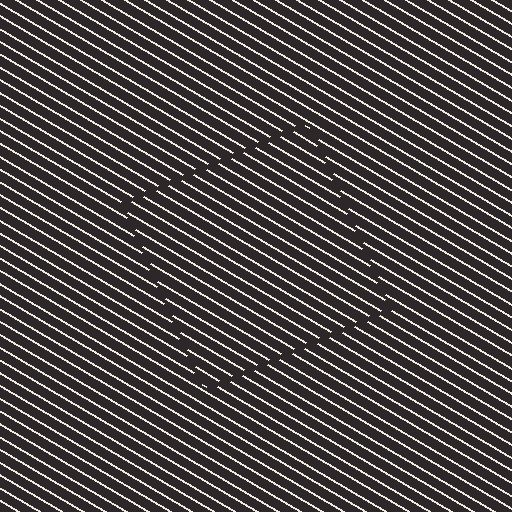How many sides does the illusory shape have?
4 sides — the line-ends trace a square.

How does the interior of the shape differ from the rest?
The interior of the shape contains the same grating, shifted by half a period — the contour is defined by the phase discontinuity where line-ends from the inner and outer gratings abut.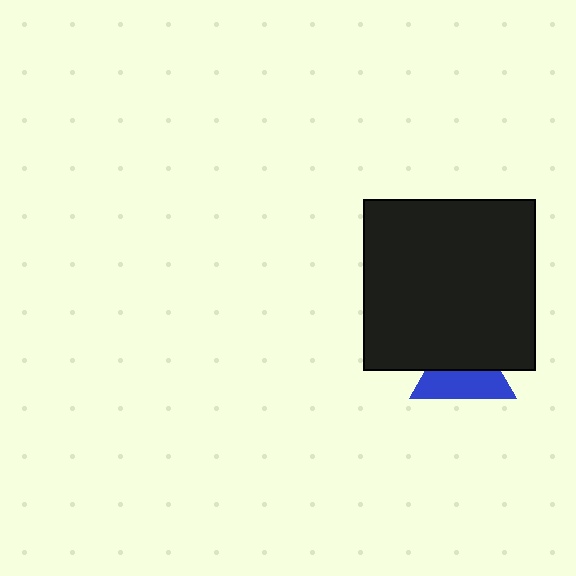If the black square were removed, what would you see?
You would see the complete blue triangle.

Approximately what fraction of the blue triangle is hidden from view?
Roughly 50% of the blue triangle is hidden behind the black square.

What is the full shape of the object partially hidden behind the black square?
The partially hidden object is a blue triangle.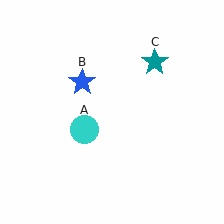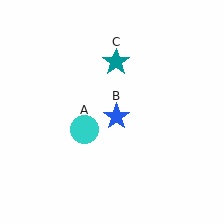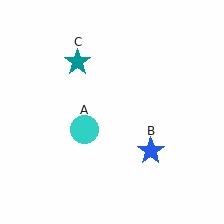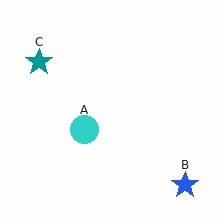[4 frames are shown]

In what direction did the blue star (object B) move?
The blue star (object B) moved down and to the right.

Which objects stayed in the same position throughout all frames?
Cyan circle (object A) remained stationary.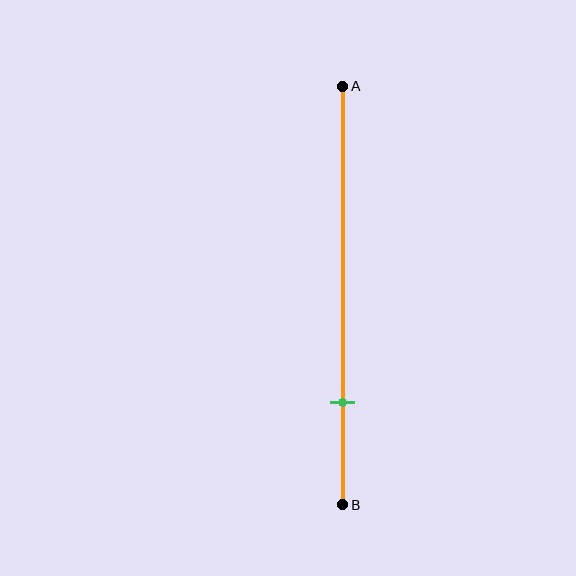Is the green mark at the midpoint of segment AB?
No, the mark is at about 75% from A, not at the 50% midpoint.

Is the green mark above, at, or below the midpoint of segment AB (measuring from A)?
The green mark is below the midpoint of segment AB.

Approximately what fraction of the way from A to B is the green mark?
The green mark is approximately 75% of the way from A to B.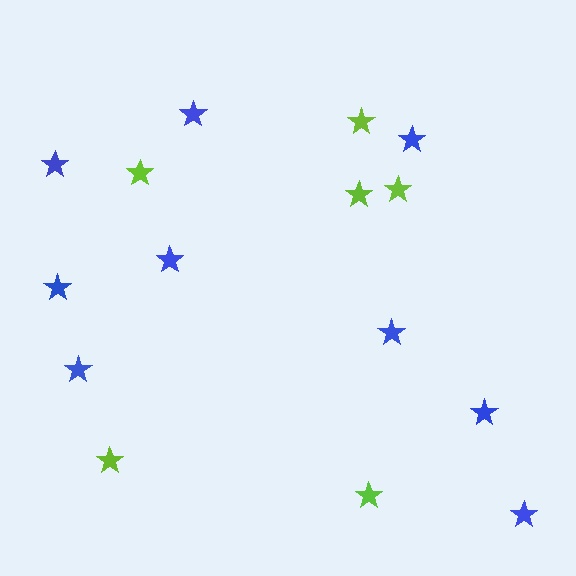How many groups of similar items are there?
There are 2 groups: one group of blue stars (9) and one group of lime stars (6).